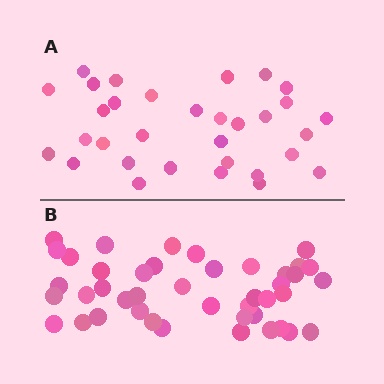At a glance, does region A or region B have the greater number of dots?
Region B (the bottom region) has more dots.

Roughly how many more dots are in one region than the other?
Region B has roughly 12 or so more dots than region A.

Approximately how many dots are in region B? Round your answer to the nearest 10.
About 40 dots. (The exact count is 43, which rounds to 40.)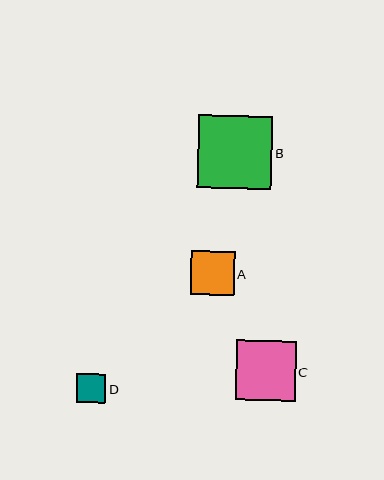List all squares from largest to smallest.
From largest to smallest: B, C, A, D.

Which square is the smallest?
Square D is the smallest with a size of approximately 29 pixels.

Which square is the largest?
Square B is the largest with a size of approximately 74 pixels.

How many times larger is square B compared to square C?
Square B is approximately 1.2 times the size of square C.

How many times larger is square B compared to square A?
Square B is approximately 1.7 times the size of square A.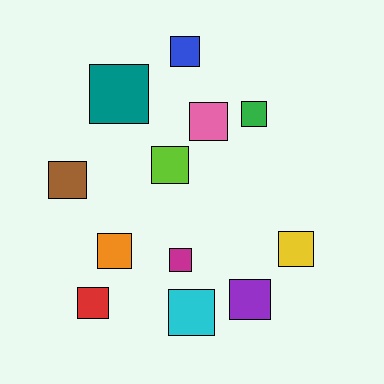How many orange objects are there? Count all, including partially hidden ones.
There is 1 orange object.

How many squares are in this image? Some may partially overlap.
There are 12 squares.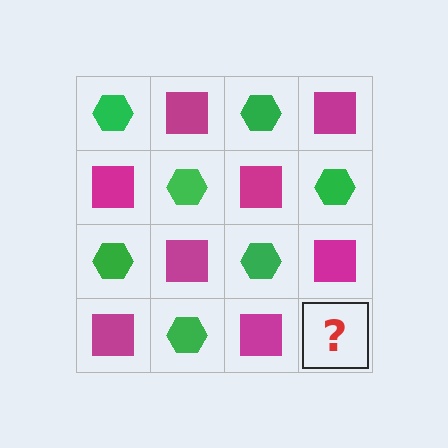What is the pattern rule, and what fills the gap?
The rule is that it alternates green hexagon and magenta square in a checkerboard pattern. The gap should be filled with a green hexagon.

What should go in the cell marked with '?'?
The missing cell should contain a green hexagon.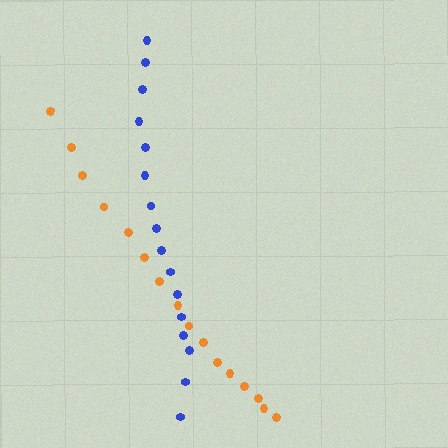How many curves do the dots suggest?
There are 2 distinct paths.